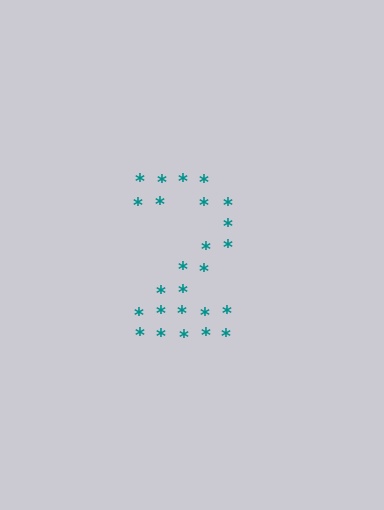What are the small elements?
The small elements are asterisks.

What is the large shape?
The large shape is the digit 2.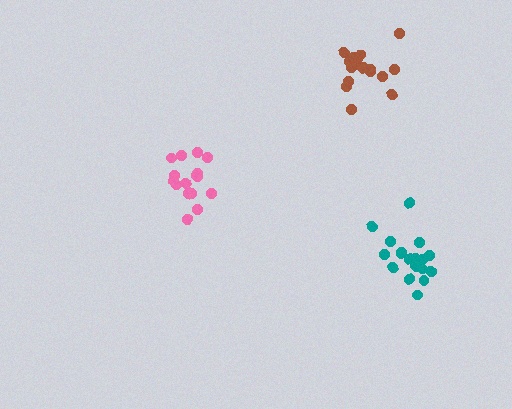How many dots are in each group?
Group 1: 16 dots, Group 2: 16 dots, Group 3: 18 dots (50 total).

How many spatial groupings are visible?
There are 3 spatial groupings.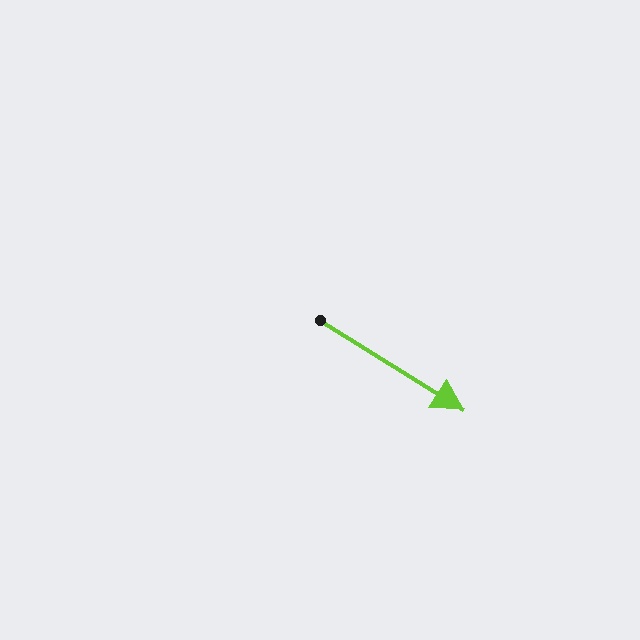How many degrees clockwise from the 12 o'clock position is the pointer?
Approximately 122 degrees.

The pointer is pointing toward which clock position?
Roughly 4 o'clock.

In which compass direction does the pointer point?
Southeast.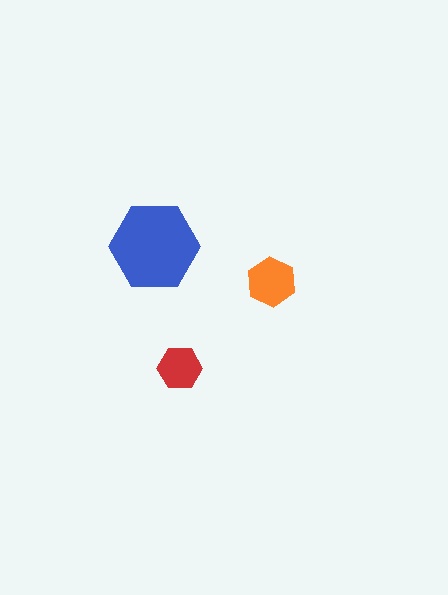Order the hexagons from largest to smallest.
the blue one, the orange one, the red one.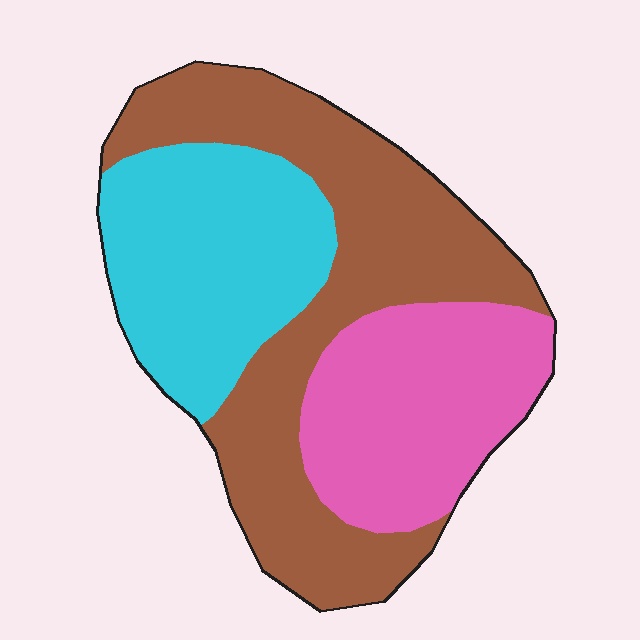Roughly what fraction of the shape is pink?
Pink takes up about one quarter (1/4) of the shape.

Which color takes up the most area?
Brown, at roughly 45%.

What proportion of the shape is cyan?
Cyan takes up about one quarter (1/4) of the shape.